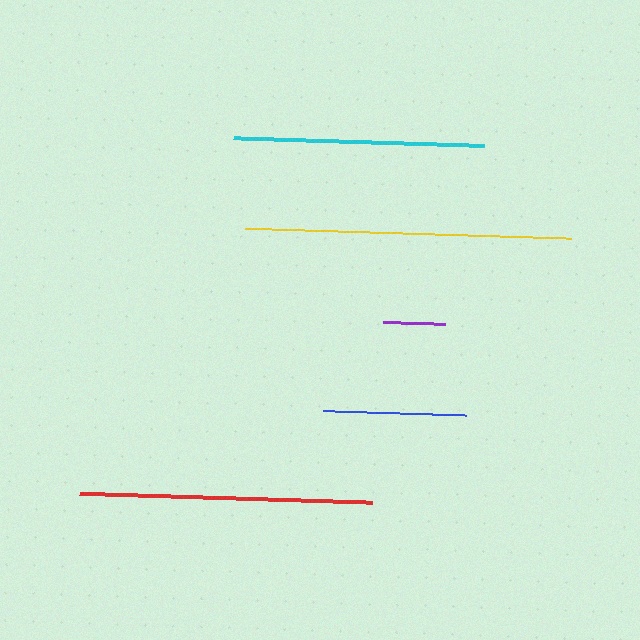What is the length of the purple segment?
The purple segment is approximately 61 pixels long.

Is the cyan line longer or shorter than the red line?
The red line is longer than the cyan line.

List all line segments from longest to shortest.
From longest to shortest: yellow, red, cyan, blue, purple.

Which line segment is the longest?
The yellow line is the longest at approximately 326 pixels.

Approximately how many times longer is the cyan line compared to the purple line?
The cyan line is approximately 4.1 times the length of the purple line.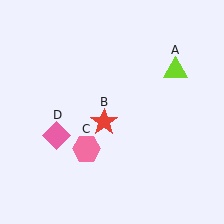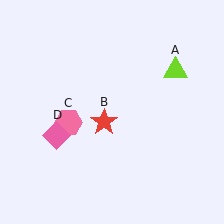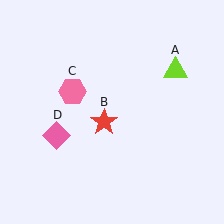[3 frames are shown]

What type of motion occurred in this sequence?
The pink hexagon (object C) rotated clockwise around the center of the scene.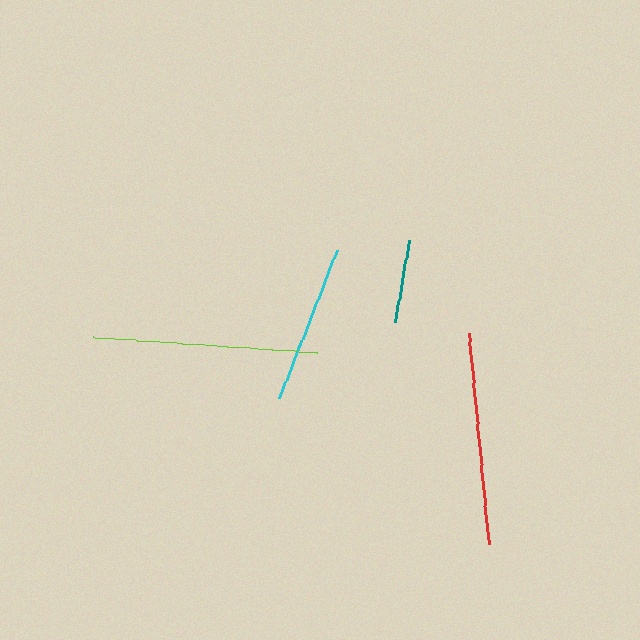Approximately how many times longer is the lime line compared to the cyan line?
The lime line is approximately 1.4 times the length of the cyan line.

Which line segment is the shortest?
The teal line is the shortest at approximately 83 pixels.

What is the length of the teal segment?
The teal segment is approximately 83 pixels long.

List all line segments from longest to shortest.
From longest to shortest: lime, red, cyan, teal.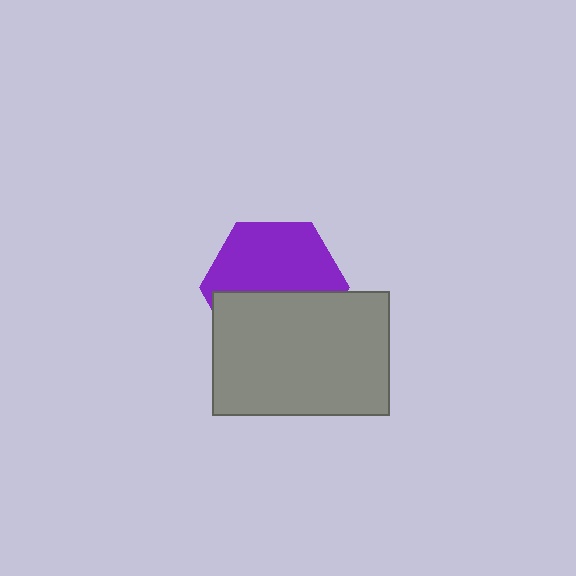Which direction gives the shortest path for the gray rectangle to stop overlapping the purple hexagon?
Moving down gives the shortest separation.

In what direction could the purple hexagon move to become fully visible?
The purple hexagon could move up. That would shift it out from behind the gray rectangle entirely.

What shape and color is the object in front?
The object in front is a gray rectangle.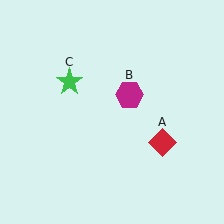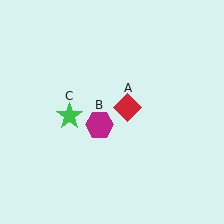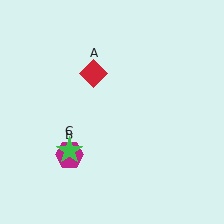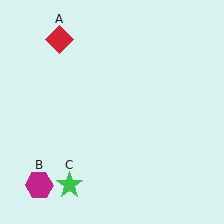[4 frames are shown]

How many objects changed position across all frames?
3 objects changed position: red diamond (object A), magenta hexagon (object B), green star (object C).